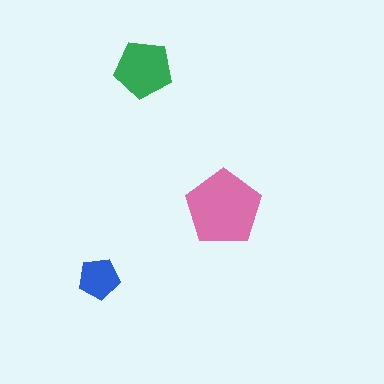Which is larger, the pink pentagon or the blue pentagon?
The pink one.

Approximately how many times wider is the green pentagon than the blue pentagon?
About 1.5 times wider.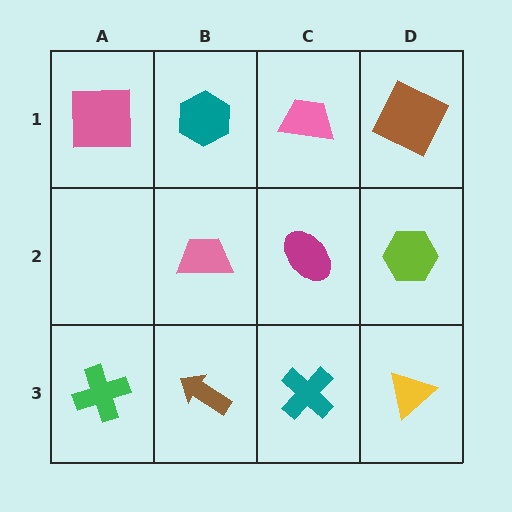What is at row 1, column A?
A pink square.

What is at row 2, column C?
A magenta ellipse.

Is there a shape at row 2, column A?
No, that cell is empty.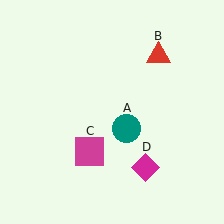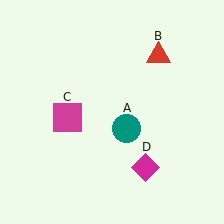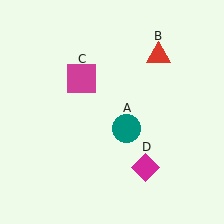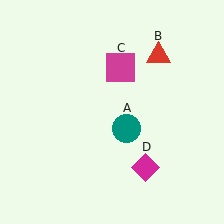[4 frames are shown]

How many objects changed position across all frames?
1 object changed position: magenta square (object C).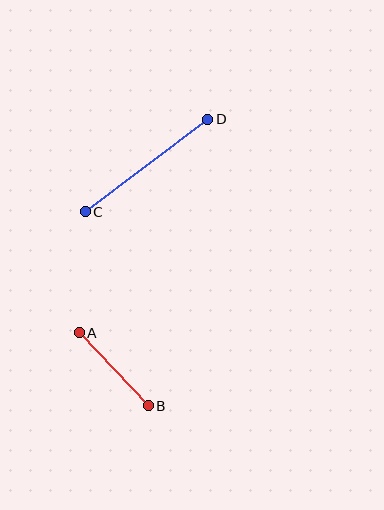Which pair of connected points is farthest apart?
Points C and D are farthest apart.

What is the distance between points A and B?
The distance is approximately 100 pixels.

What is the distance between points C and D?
The distance is approximately 154 pixels.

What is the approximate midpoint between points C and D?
The midpoint is at approximately (146, 165) pixels.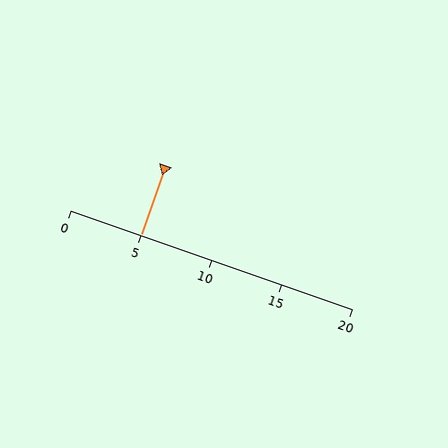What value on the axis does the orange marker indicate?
The marker indicates approximately 5.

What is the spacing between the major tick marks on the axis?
The major ticks are spaced 5 apart.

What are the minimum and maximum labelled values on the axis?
The axis runs from 0 to 20.